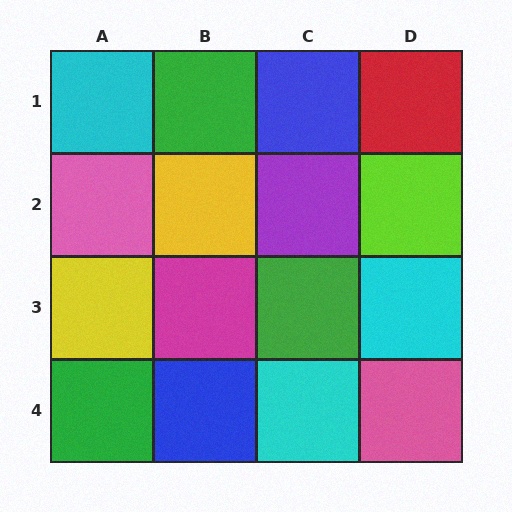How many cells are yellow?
2 cells are yellow.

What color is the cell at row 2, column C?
Purple.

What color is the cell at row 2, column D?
Lime.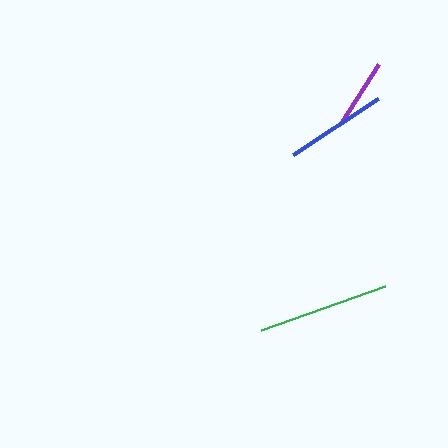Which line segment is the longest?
The green line is the longest at approximately 131 pixels.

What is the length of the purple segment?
The purple segment is approximately 69 pixels long.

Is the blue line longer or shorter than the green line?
The green line is longer than the blue line.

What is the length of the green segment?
The green segment is approximately 131 pixels long.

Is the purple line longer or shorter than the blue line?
The blue line is longer than the purple line.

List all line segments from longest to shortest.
From longest to shortest: green, blue, purple.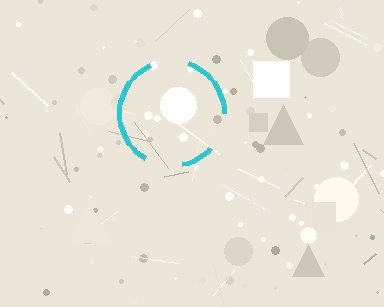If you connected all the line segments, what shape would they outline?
They would outline a circle.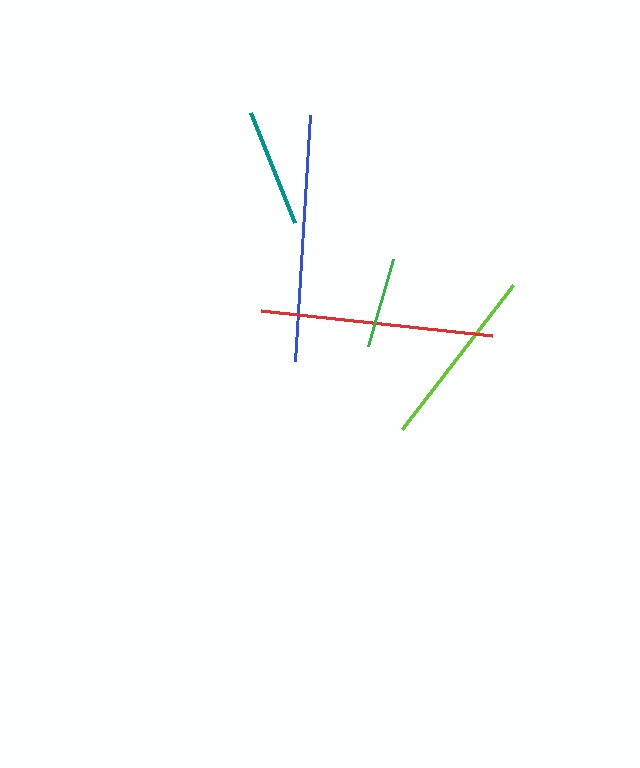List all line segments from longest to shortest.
From longest to shortest: blue, red, lime, teal, green.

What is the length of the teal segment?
The teal segment is approximately 118 pixels long.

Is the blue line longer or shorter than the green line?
The blue line is longer than the green line.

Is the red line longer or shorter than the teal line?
The red line is longer than the teal line.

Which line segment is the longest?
The blue line is the longest at approximately 247 pixels.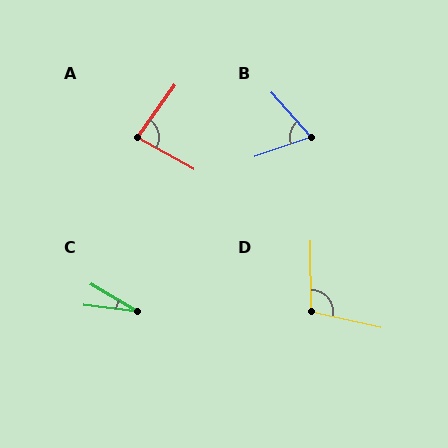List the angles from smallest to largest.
C (23°), B (67°), A (84°), D (103°).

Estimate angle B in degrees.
Approximately 67 degrees.